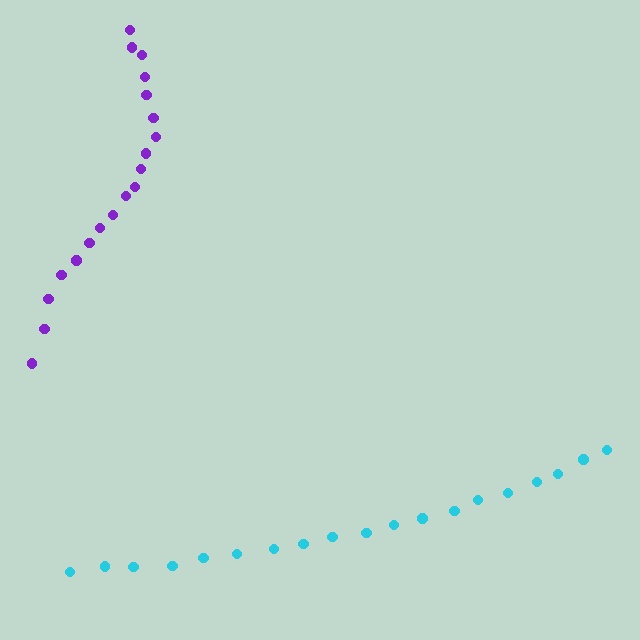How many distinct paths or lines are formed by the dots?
There are 2 distinct paths.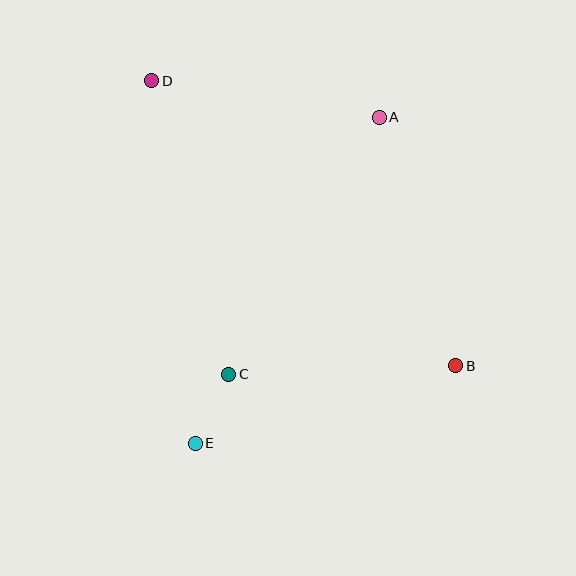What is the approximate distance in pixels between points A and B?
The distance between A and B is approximately 260 pixels.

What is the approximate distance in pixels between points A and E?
The distance between A and E is approximately 374 pixels.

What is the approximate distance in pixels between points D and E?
The distance between D and E is approximately 365 pixels.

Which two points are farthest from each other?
Points B and D are farthest from each other.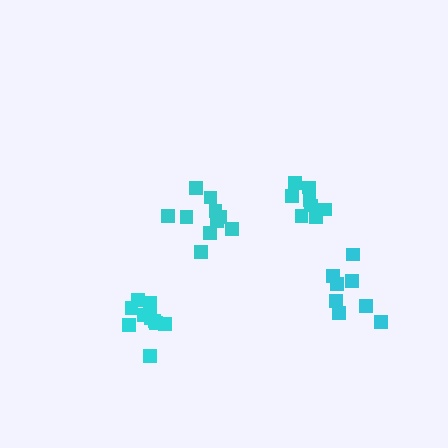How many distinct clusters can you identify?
There are 4 distinct clusters.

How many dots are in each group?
Group 1: 11 dots, Group 2: 8 dots, Group 3: 10 dots, Group 4: 8 dots (37 total).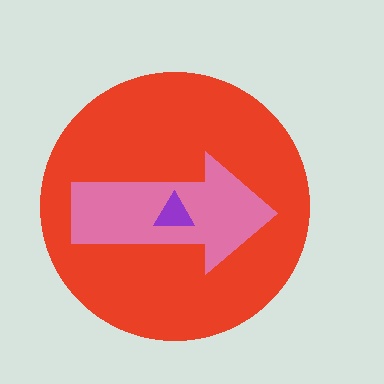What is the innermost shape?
The purple triangle.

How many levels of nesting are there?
3.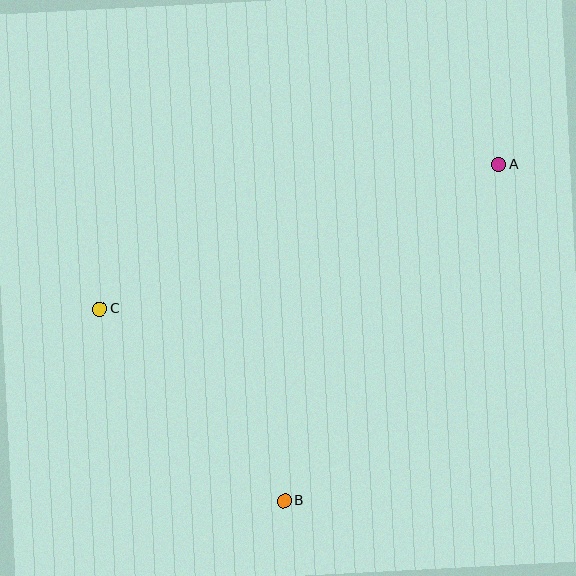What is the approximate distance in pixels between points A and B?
The distance between A and B is approximately 398 pixels.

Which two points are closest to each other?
Points B and C are closest to each other.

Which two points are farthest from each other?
Points A and C are farthest from each other.